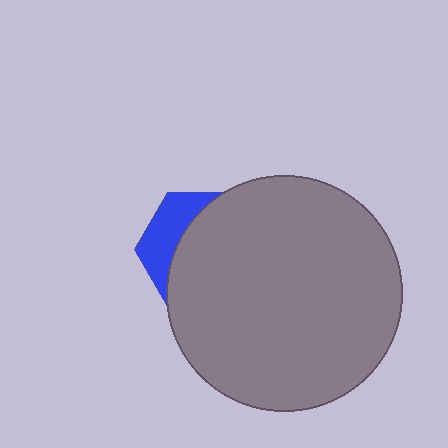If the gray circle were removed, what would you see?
You would see the complete blue hexagon.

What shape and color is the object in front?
The object in front is a gray circle.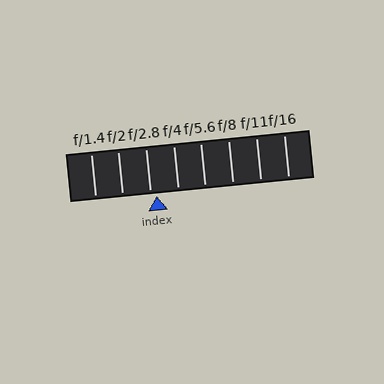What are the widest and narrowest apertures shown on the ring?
The widest aperture shown is f/1.4 and the narrowest is f/16.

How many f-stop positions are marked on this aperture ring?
There are 8 f-stop positions marked.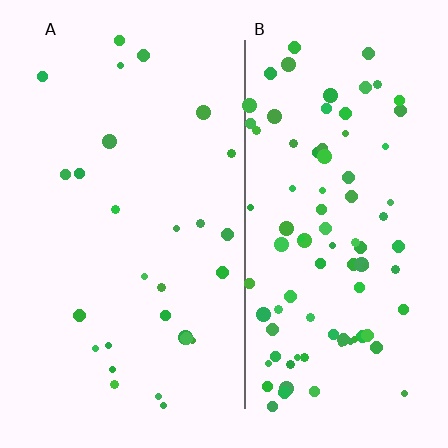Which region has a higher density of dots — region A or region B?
B (the right).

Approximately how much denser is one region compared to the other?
Approximately 3.3× — region B over region A.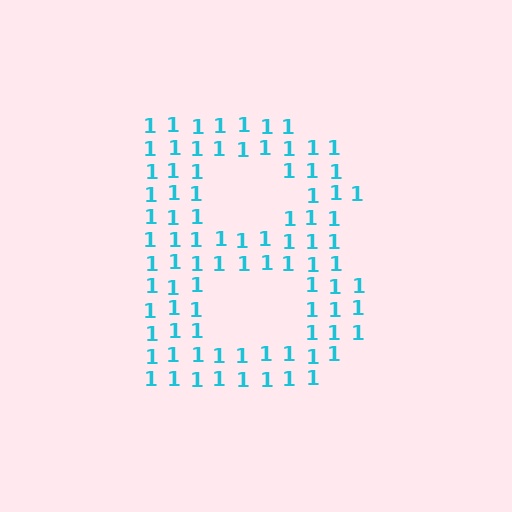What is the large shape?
The large shape is the letter B.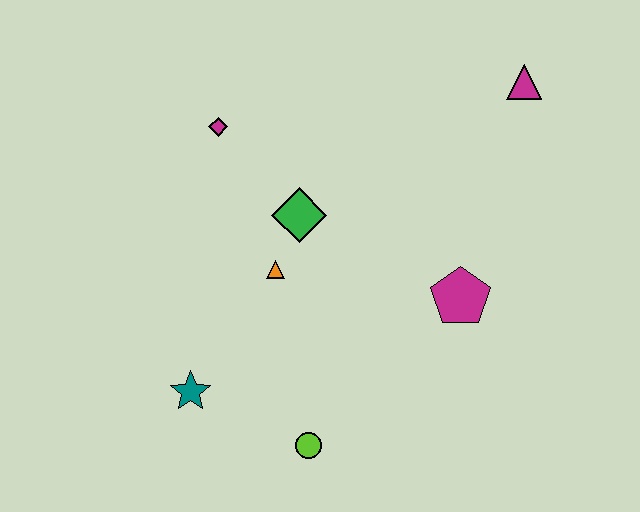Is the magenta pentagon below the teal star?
No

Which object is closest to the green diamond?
The orange triangle is closest to the green diamond.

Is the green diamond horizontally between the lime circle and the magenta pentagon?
No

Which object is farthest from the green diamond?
The magenta triangle is farthest from the green diamond.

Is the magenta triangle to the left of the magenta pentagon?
No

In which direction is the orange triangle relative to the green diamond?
The orange triangle is below the green diamond.